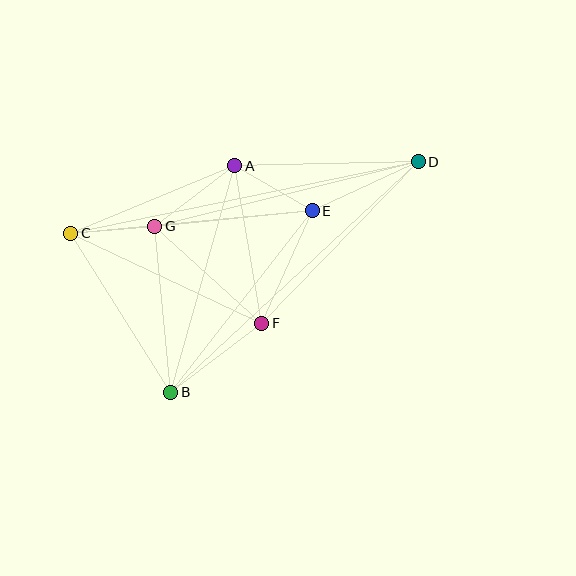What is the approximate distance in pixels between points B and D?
The distance between B and D is approximately 338 pixels.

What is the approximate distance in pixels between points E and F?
The distance between E and F is approximately 123 pixels.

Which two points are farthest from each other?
Points C and D are farthest from each other.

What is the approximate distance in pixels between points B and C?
The distance between B and C is approximately 188 pixels.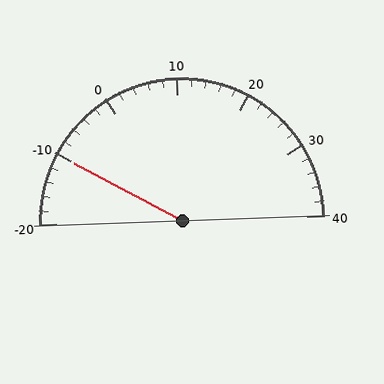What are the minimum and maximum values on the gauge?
The gauge ranges from -20 to 40.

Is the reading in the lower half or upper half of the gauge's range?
The reading is in the lower half of the range (-20 to 40).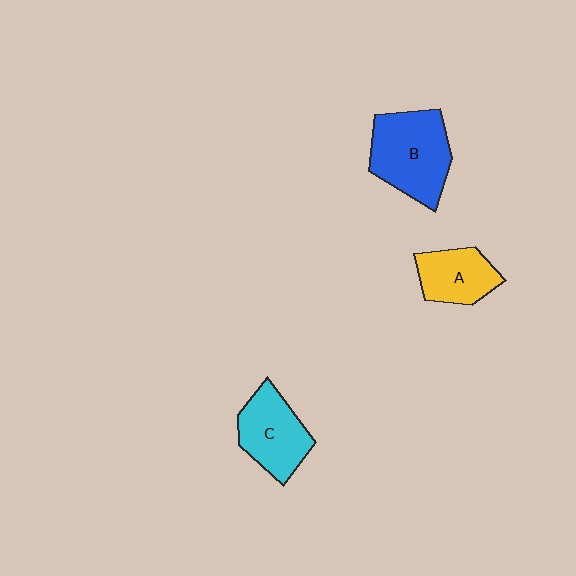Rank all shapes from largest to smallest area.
From largest to smallest: B (blue), C (cyan), A (yellow).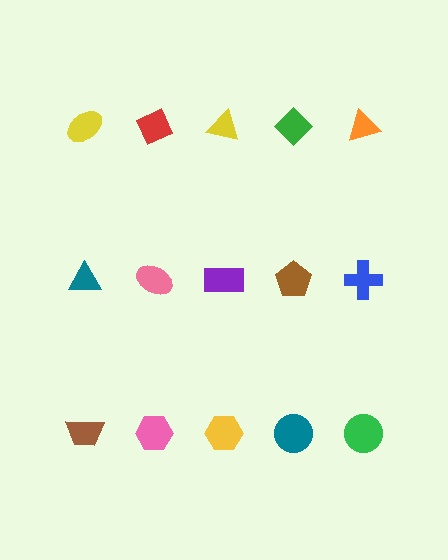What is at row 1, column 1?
A yellow ellipse.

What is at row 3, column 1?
A brown trapezoid.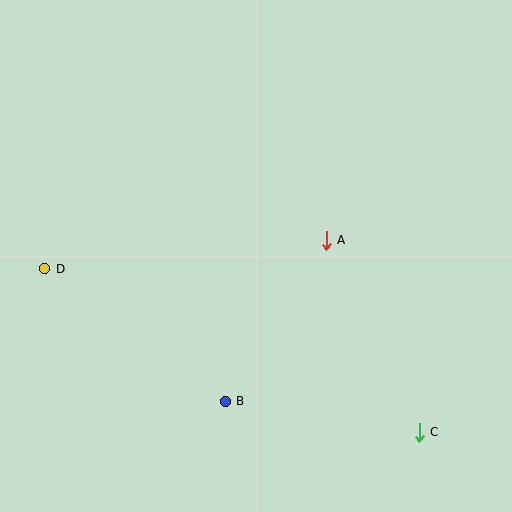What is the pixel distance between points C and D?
The distance between C and D is 408 pixels.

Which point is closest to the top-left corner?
Point D is closest to the top-left corner.